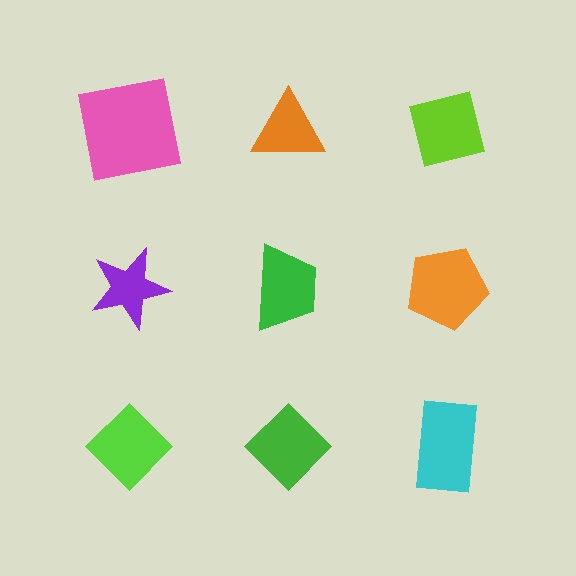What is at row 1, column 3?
A lime square.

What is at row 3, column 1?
A lime diamond.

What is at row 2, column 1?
A purple star.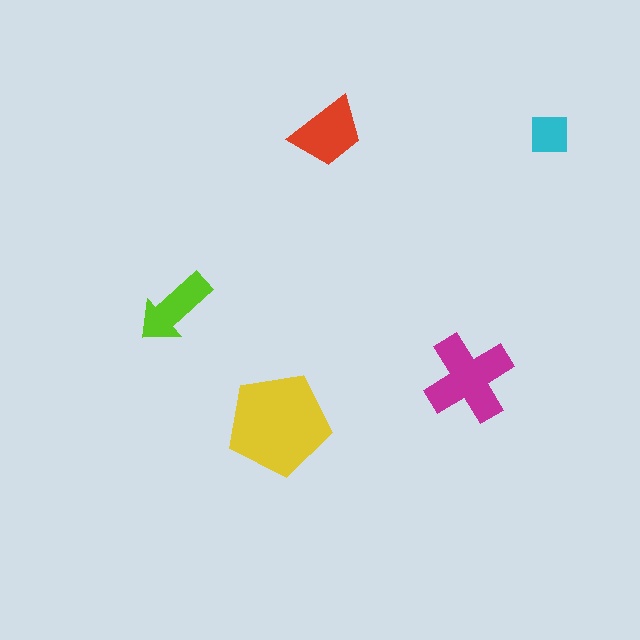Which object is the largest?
The yellow pentagon.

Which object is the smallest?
The cyan square.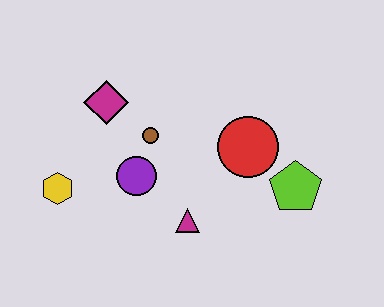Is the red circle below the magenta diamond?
Yes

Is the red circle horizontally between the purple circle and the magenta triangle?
No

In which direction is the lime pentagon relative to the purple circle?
The lime pentagon is to the right of the purple circle.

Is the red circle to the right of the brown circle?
Yes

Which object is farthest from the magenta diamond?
The lime pentagon is farthest from the magenta diamond.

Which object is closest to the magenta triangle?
The purple circle is closest to the magenta triangle.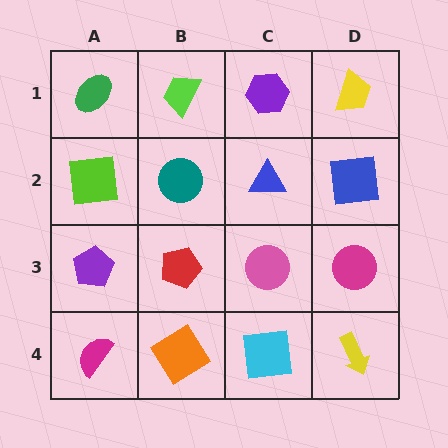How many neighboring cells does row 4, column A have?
2.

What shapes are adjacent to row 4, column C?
A pink circle (row 3, column C), an orange diamond (row 4, column B), a yellow arrow (row 4, column D).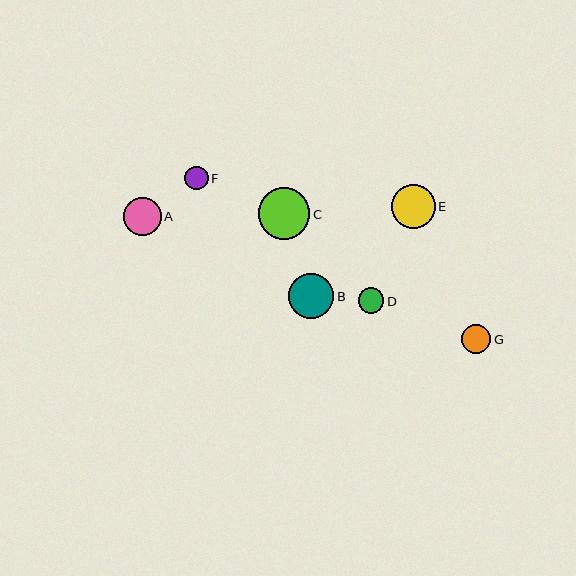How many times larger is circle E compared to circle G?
Circle E is approximately 1.5 times the size of circle G.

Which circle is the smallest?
Circle F is the smallest with a size of approximately 23 pixels.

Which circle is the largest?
Circle C is the largest with a size of approximately 52 pixels.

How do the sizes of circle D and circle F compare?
Circle D and circle F are approximately the same size.